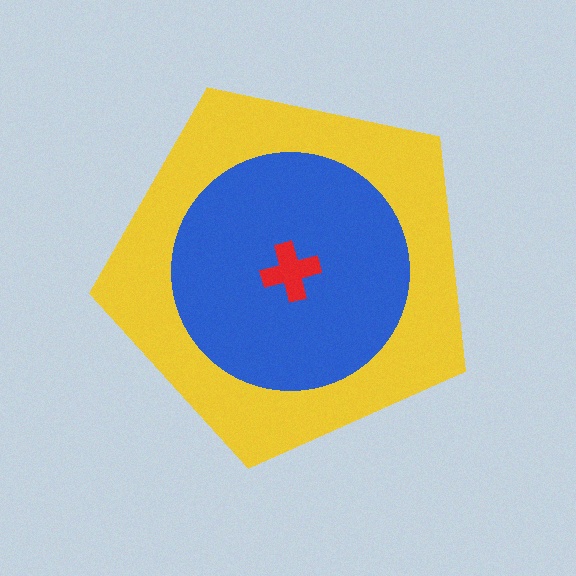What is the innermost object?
The red cross.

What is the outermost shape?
The yellow pentagon.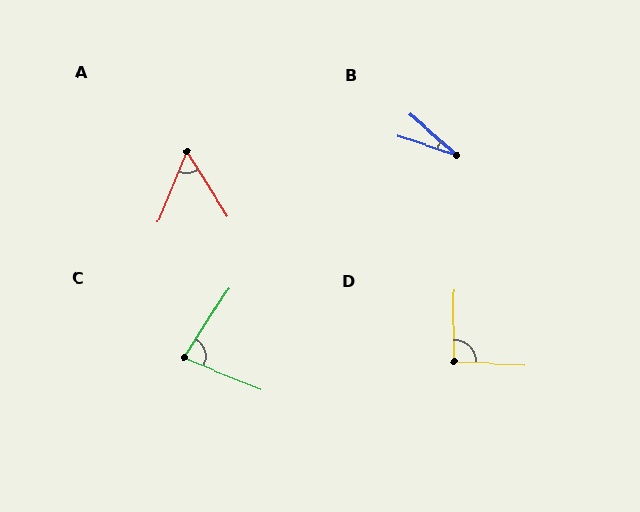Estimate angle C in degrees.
Approximately 79 degrees.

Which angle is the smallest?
B, at approximately 24 degrees.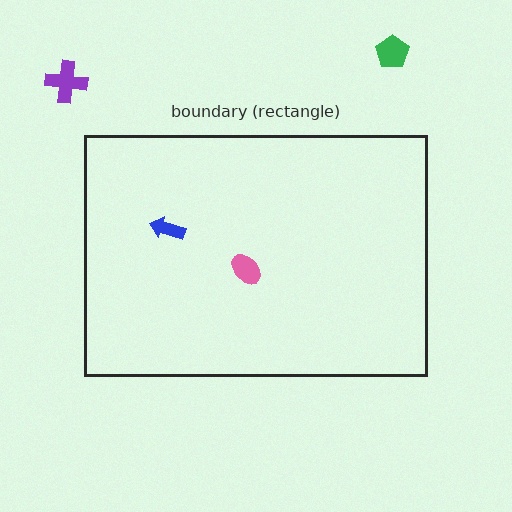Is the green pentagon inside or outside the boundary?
Outside.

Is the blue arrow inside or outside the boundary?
Inside.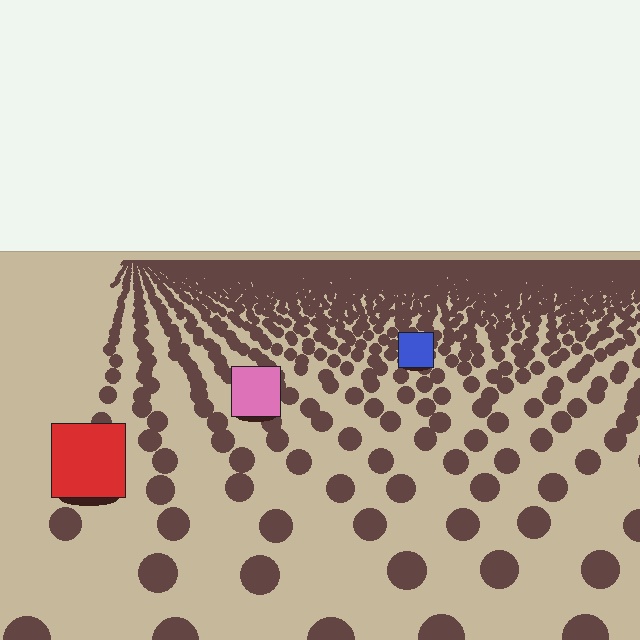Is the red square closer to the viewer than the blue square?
Yes. The red square is closer — you can tell from the texture gradient: the ground texture is coarser near it.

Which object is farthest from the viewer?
The blue square is farthest from the viewer. It appears smaller and the ground texture around it is denser.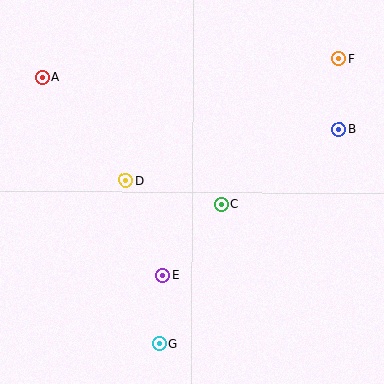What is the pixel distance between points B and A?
The distance between B and A is 302 pixels.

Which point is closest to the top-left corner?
Point A is closest to the top-left corner.